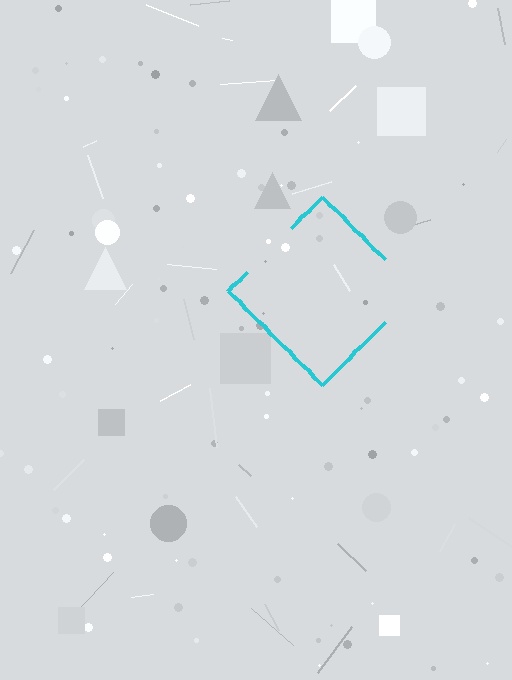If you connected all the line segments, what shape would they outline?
They would outline a diamond.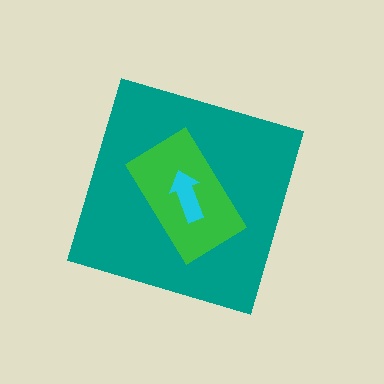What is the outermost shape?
The teal diamond.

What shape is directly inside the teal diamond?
The green rectangle.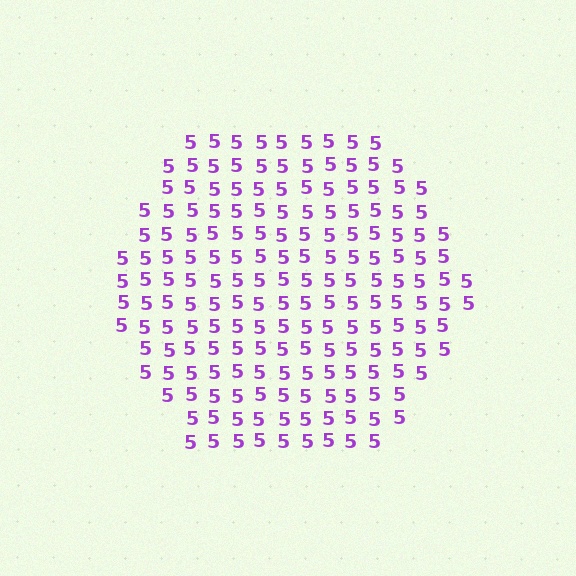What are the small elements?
The small elements are digit 5's.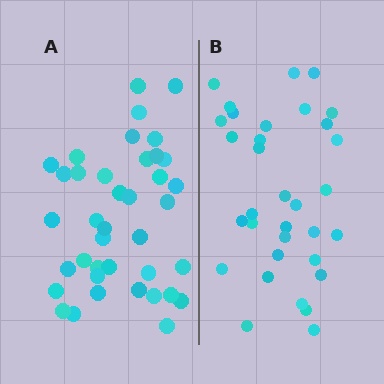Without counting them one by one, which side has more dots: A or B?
Region A (the left region) has more dots.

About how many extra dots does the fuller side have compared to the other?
Region A has about 6 more dots than region B.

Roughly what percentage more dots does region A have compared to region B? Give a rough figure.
About 20% more.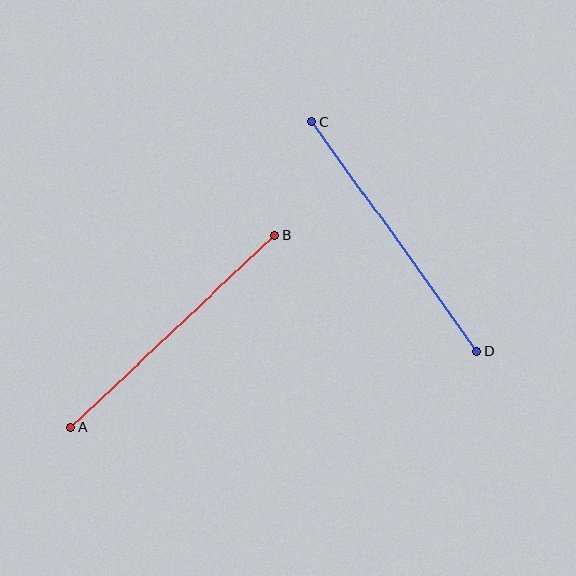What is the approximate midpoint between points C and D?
The midpoint is at approximately (394, 236) pixels.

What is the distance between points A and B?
The distance is approximately 280 pixels.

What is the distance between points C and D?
The distance is approximately 283 pixels.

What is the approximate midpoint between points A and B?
The midpoint is at approximately (173, 332) pixels.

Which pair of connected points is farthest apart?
Points C and D are farthest apart.